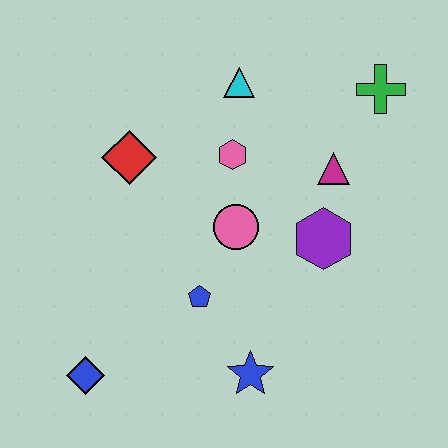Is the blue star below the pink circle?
Yes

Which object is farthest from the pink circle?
The blue diamond is farthest from the pink circle.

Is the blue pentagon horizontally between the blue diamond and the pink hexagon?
Yes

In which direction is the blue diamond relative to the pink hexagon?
The blue diamond is below the pink hexagon.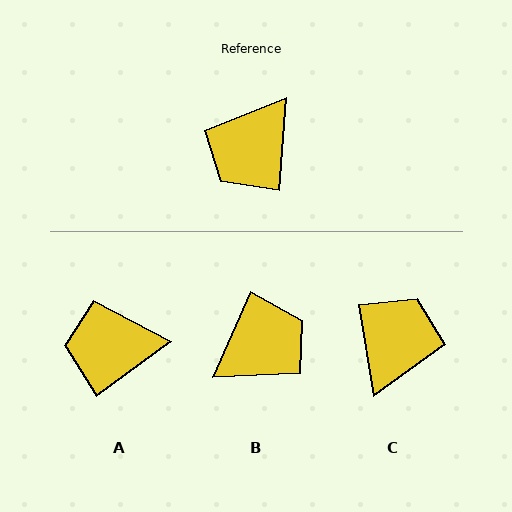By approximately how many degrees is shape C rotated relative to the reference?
Approximately 166 degrees clockwise.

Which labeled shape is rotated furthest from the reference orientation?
C, about 166 degrees away.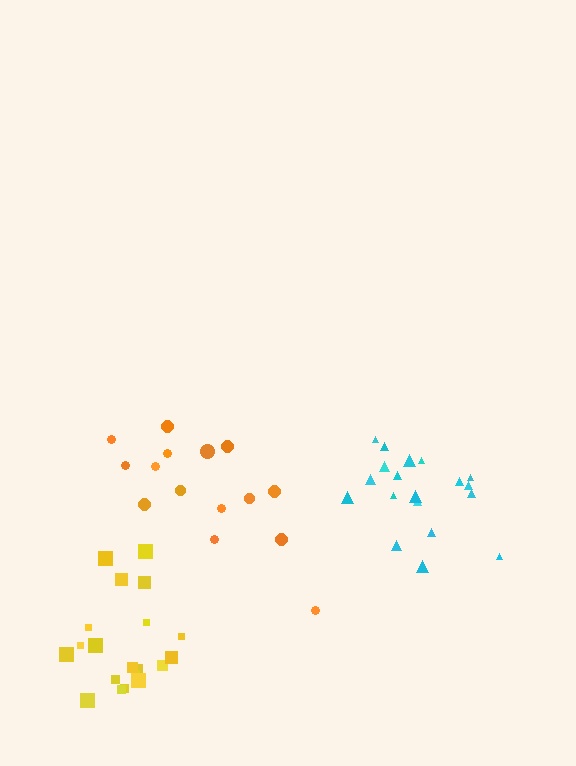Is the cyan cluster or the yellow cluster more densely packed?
Yellow.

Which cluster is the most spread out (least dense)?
Orange.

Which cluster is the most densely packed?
Yellow.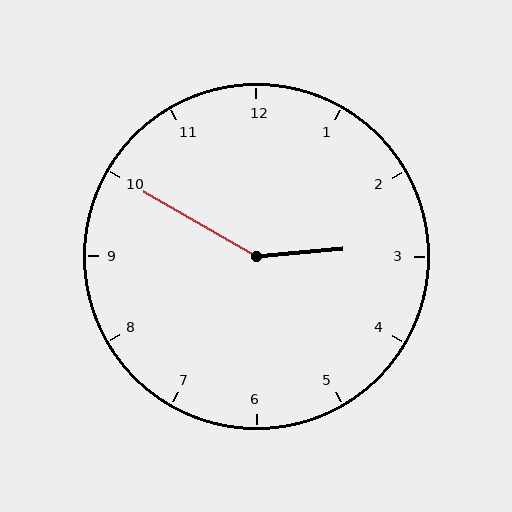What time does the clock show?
2:50.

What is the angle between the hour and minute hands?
Approximately 145 degrees.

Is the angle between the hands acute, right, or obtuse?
It is obtuse.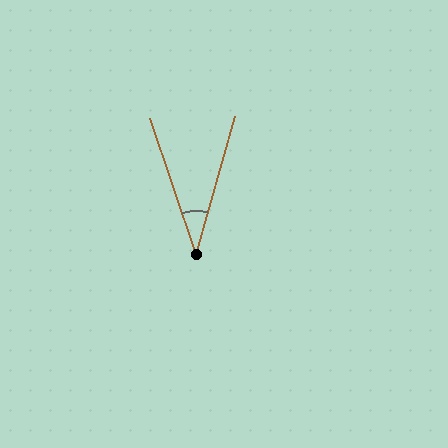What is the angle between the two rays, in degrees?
Approximately 35 degrees.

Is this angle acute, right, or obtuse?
It is acute.